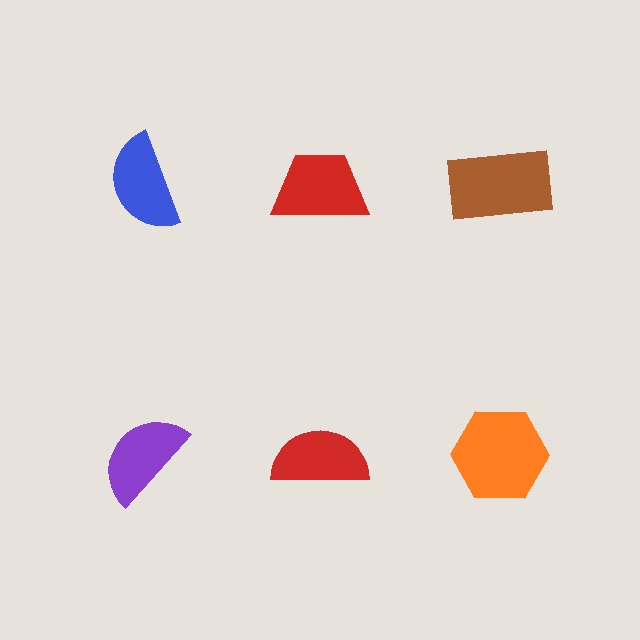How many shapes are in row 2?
3 shapes.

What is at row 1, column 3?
A brown rectangle.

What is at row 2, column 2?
A red semicircle.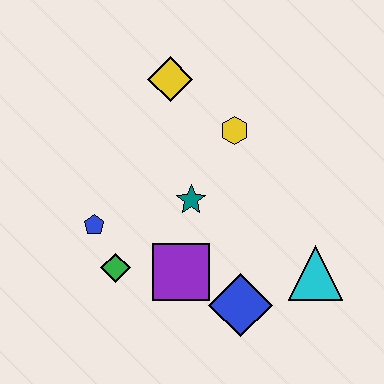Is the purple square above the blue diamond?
Yes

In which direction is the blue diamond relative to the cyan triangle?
The blue diamond is to the left of the cyan triangle.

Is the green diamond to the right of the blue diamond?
No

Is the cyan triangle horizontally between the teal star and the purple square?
No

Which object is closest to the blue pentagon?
The green diamond is closest to the blue pentagon.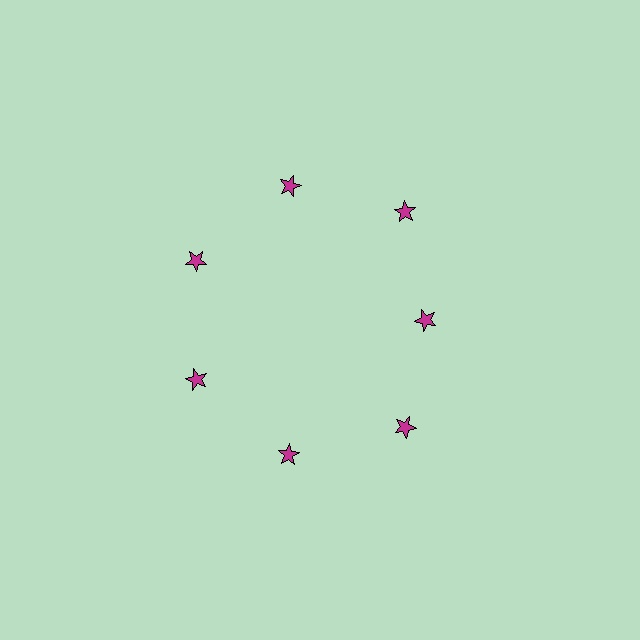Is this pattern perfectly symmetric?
No. The 7 magenta stars are arranged in a ring, but one element near the 3 o'clock position is pulled inward toward the center, breaking the 7-fold rotational symmetry.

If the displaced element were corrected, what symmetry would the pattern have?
It would have 7-fold rotational symmetry — the pattern would map onto itself every 51 degrees.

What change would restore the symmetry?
The symmetry would be restored by moving it outward, back onto the ring so that all 7 stars sit at equal angles and equal distance from the center.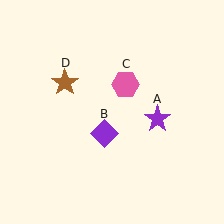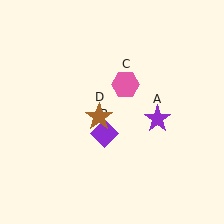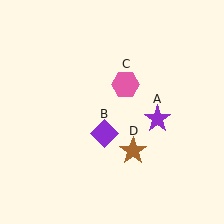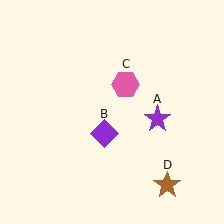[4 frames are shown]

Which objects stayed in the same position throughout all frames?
Purple star (object A) and purple diamond (object B) and pink hexagon (object C) remained stationary.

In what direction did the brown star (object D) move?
The brown star (object D) moved down and to the right.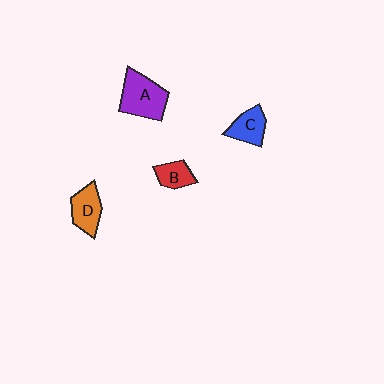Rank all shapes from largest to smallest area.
From largest to smallest: A (purple), D (orange), C (blue), B (red).